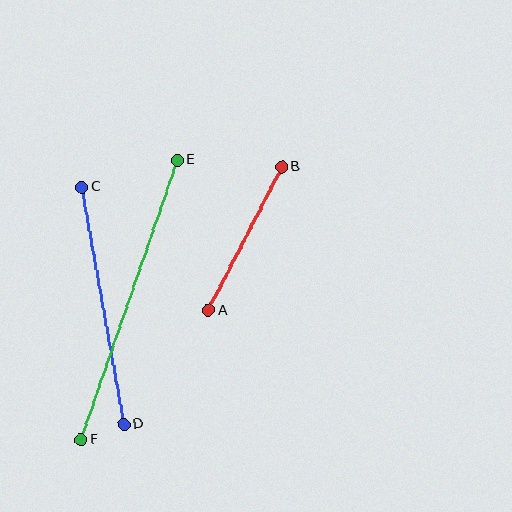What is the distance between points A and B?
The distance is approximately 161 pixels.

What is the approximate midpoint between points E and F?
The midpoint is at approximately (129, 300) pixels.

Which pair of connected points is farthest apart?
Points E and F are farthest apart.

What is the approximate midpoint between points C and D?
The midpoint is at approximately (103, 306) pixels.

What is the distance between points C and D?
The distance is approximately 241 pixels.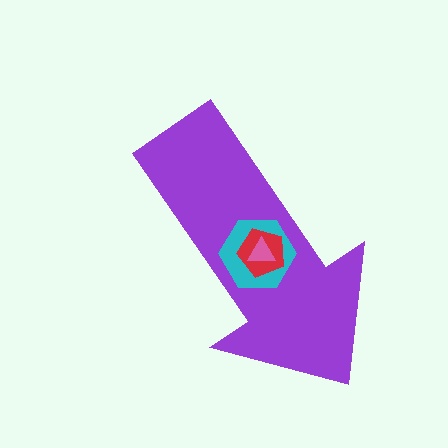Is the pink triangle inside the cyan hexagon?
Yes.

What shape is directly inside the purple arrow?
The cyan hexagon.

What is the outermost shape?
The purple arrow.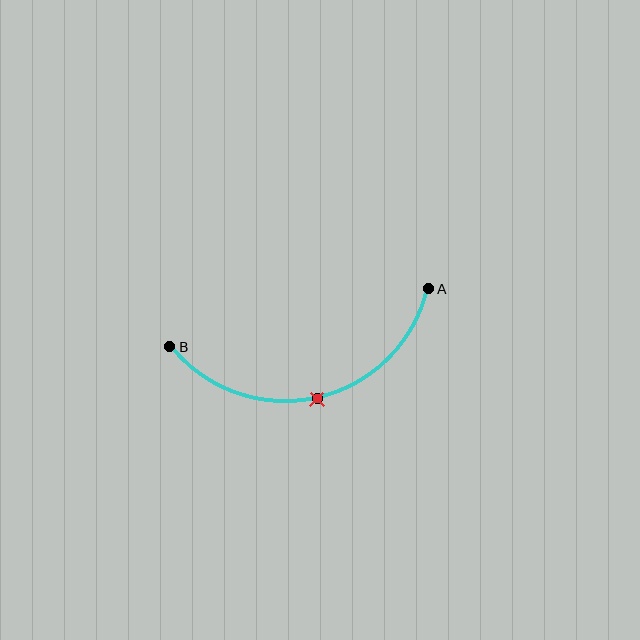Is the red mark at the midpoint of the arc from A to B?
Yes. The red mark lies on the arc at equal arc-length from both A and B — it is the arc midpoint.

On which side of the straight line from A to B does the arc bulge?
The arc bulges below the straight line connecting A and B.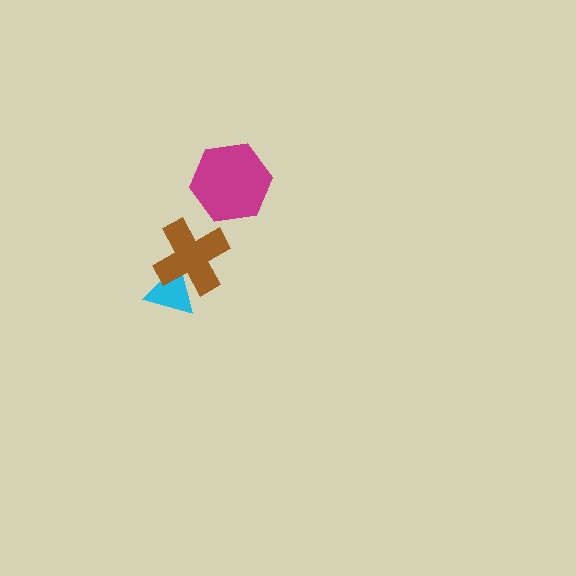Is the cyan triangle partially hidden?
Yes, it is partially covered by another shape.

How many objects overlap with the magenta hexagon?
0 objects overlap with the magenta hexagon.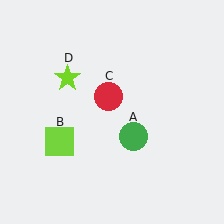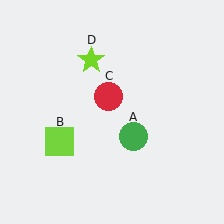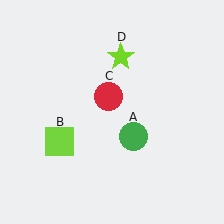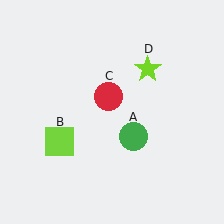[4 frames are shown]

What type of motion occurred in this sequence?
The lime star (object D) rotated clockwise around the center of the scene.